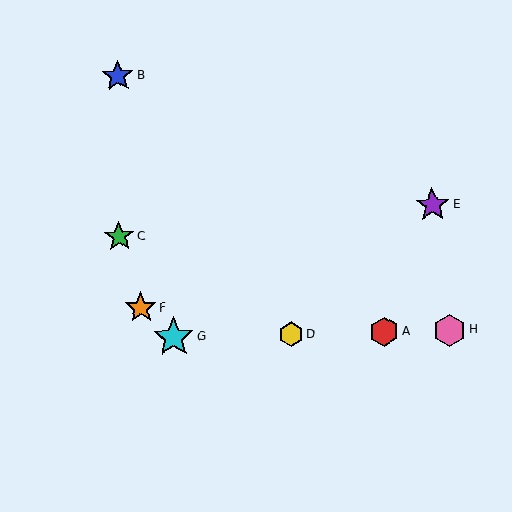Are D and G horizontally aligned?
Yes, both are at y≈334.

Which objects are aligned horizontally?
Objects A, D, G, H are aligned horizontally.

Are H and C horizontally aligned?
No, H is at y≈330 and C is at y≈236.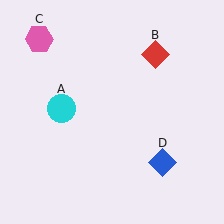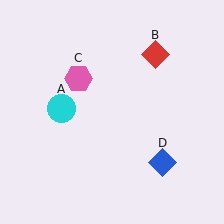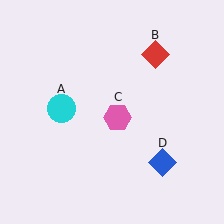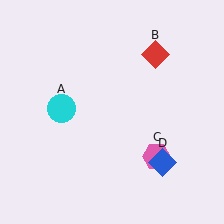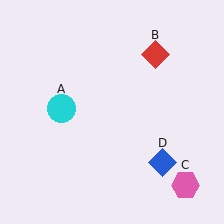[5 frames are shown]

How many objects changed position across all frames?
1 object changed position: pink hexagon (object C).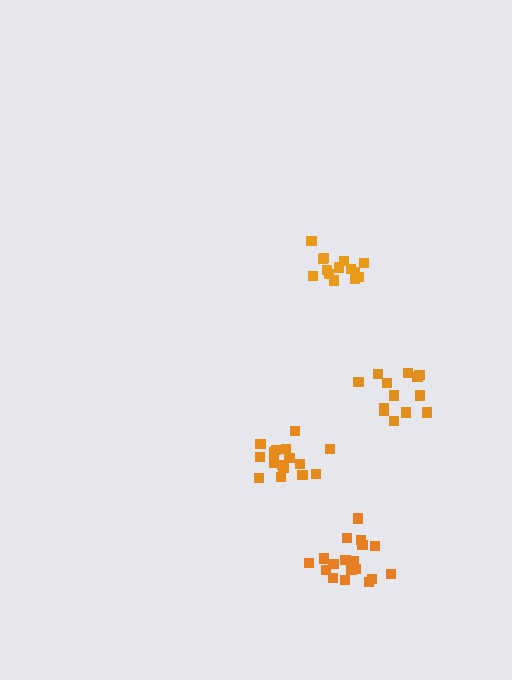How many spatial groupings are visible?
There are 4 spatial groupings.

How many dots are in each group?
Group 1: 14 dots, Group 2: 15 dots, Group 3: 16 dots, Group 4: 18 dots (63 total).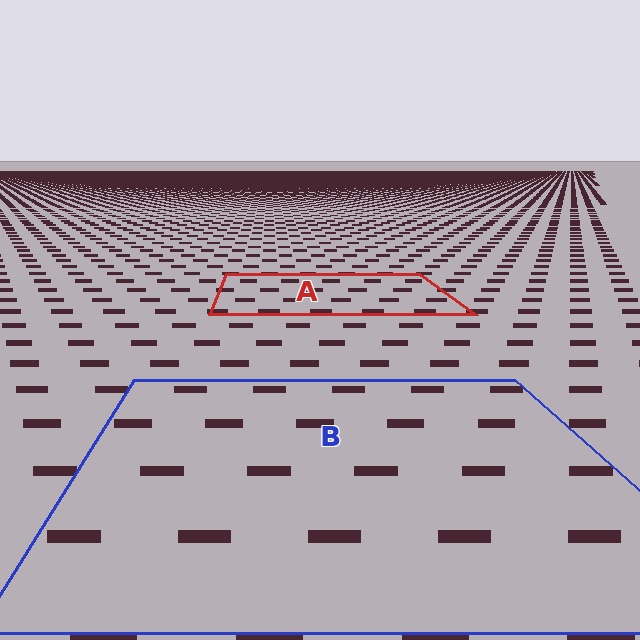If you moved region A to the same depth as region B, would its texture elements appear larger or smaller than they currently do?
They would appear larger. At a closer depth, the same texture elements are projected at a bigger on-screen size.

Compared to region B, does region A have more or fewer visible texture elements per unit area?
Region A has more texture elements per unit area — they are packed more densely because it is farther away.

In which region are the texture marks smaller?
The texture marks are smaller in region A, because it is farther away.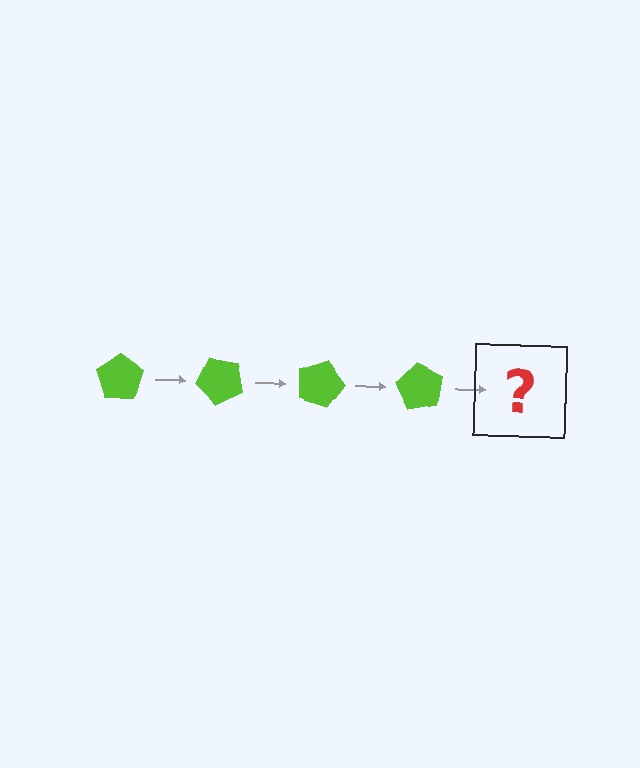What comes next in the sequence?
The next element should be a lime pentagon rotated 180 degrees.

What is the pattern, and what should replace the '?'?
The pattern is that the pentagon rotates 45 degrees each step. The '?' should be a lime pentagon rotated 180 degrees.